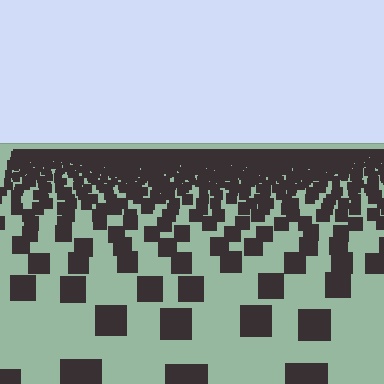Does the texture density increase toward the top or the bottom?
Density increases toward the top.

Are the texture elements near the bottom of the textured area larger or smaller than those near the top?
Larger. Near the bottom, elements are closer to the viewer and appear at a bigger on-screen size.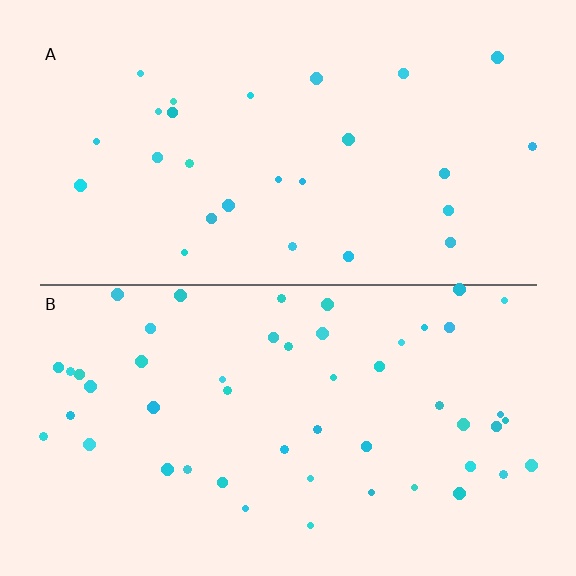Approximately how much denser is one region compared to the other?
Approximately 1.9× — region B over region A.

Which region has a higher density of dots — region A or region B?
B (the bottom).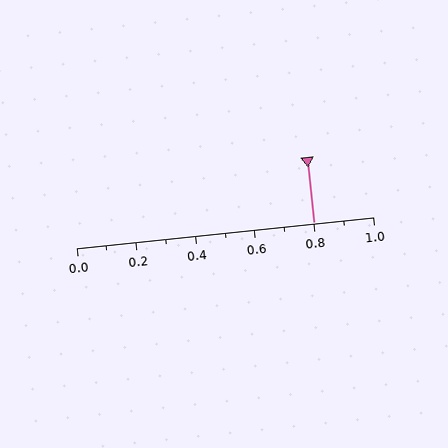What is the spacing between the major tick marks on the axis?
The major ticks are spaced 0.2 apart.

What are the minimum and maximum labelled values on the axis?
The axis runs from 0.0 to 1.0.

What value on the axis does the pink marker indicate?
The marker indicates approximately 0.8.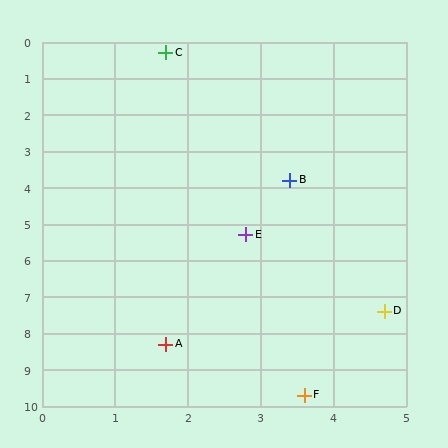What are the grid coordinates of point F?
Point F is at approximately (3.6, 9.7).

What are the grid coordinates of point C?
Point C is at approximately (1.7, 0.3).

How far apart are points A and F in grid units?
Points A and F are about 2.4 grid units apart.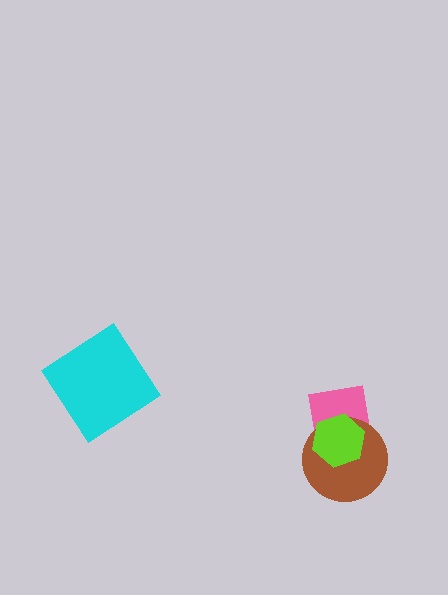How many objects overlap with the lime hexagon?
2 objects overlap with the lime hexagon.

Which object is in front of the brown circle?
The lime hexagon is in front of the brown circle.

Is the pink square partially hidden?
Yes, it is partially covered by another shape.